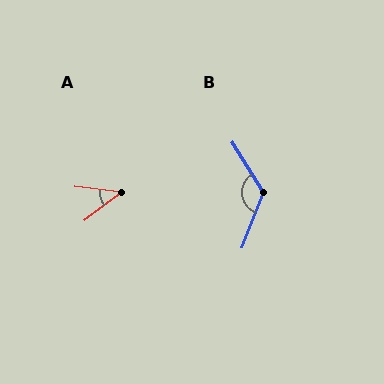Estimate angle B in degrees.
Approximately 127 degrees.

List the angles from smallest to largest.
A (44°), B (127°).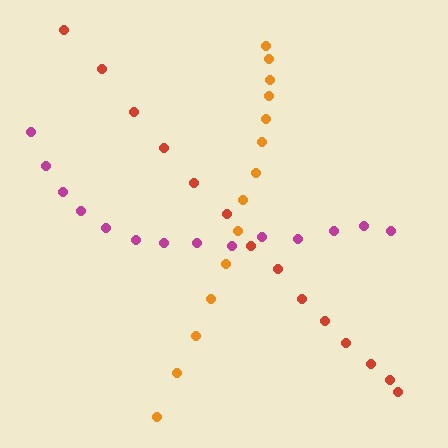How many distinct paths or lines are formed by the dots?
There are 3 distinct paths.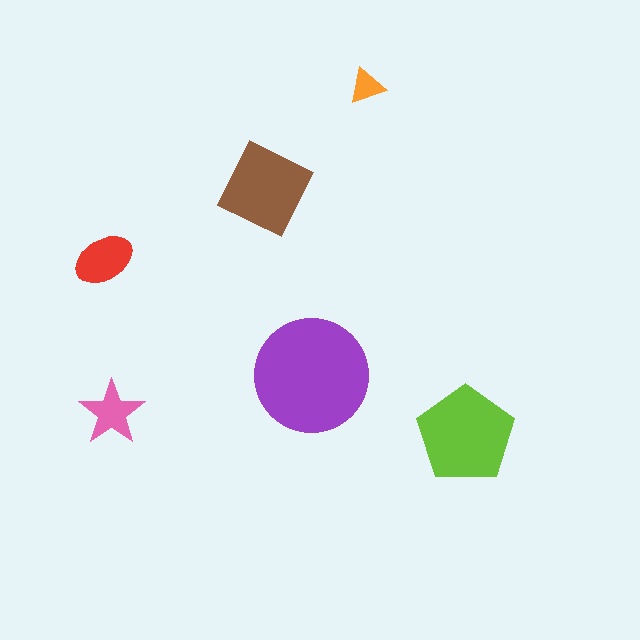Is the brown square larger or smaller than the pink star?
Larger.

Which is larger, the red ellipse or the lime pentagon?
The lime pentagon.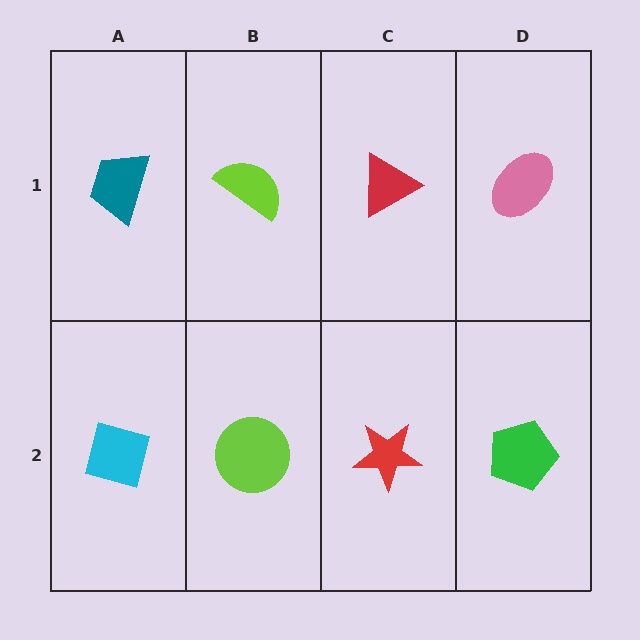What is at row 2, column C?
A red star.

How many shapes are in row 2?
4 shapes.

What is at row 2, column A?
A cyan square.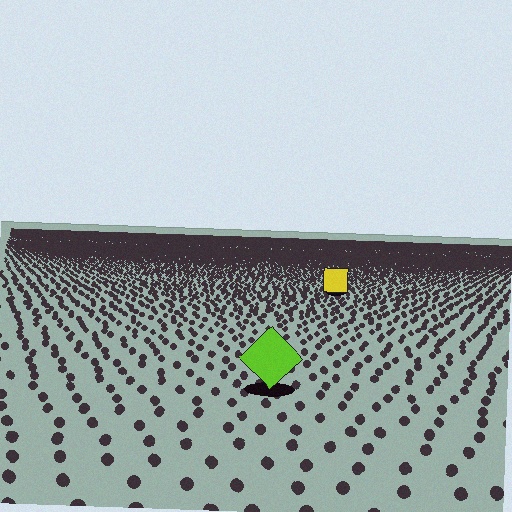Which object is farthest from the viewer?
The yellow square is farthest from the viewer. It appears smaller and the ground texture around it is denser.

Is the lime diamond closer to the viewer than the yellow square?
Yes. The lime diamond is closer — you can tell from the texture gradient: the ground texture is coarser near it.